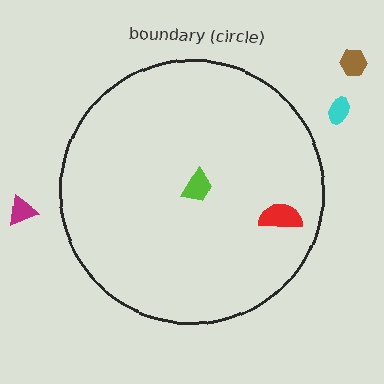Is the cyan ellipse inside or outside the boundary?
Outside.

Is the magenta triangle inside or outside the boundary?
Outside.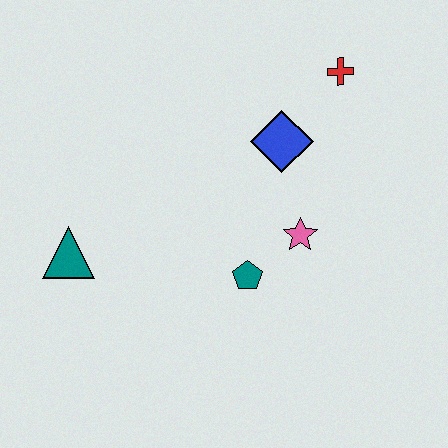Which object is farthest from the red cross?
The teal triangle is farthest from the red cross.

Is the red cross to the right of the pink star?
Yes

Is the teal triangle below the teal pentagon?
No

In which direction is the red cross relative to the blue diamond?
The red cross is above the blue diamond.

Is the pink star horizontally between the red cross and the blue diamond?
Yes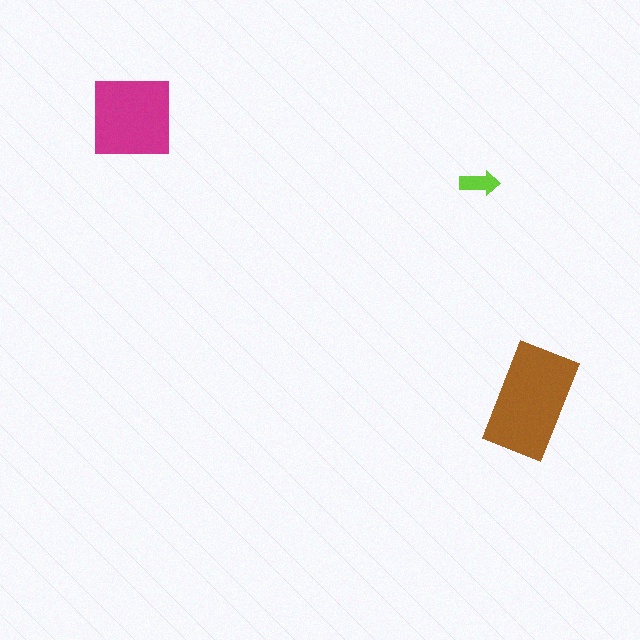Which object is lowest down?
The brown rectangle is bottommost.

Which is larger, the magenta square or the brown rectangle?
The brown rectangle.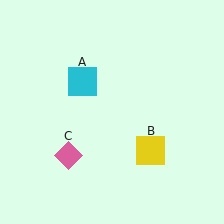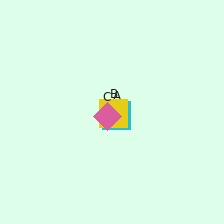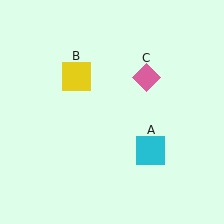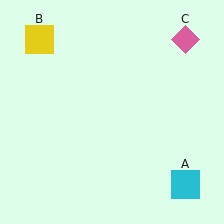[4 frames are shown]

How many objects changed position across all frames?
3 objects changed position: cyan square (object A), yellow square (object B), pink diamond (object C).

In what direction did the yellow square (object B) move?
The yellow square (object B) moved up and to the left.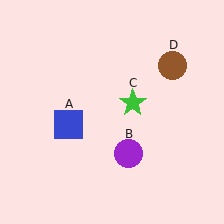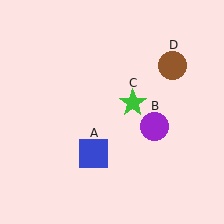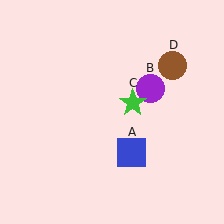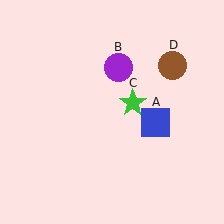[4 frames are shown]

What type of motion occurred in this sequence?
The blue square (object A), purple circle (object B) rotated counterclockwise around the center of the scene.